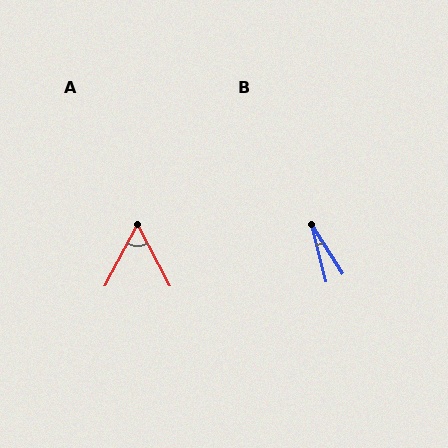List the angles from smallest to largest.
B (18°), A (56°).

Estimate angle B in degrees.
Approximately 18 degrees.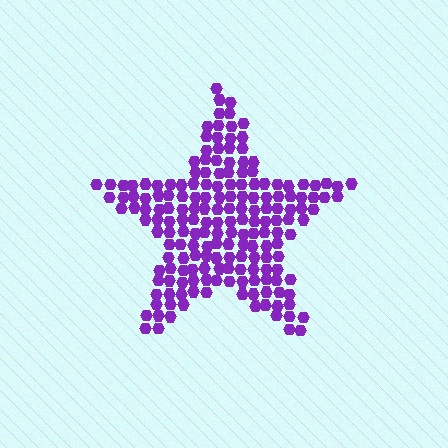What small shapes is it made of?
It is made of small hexagons.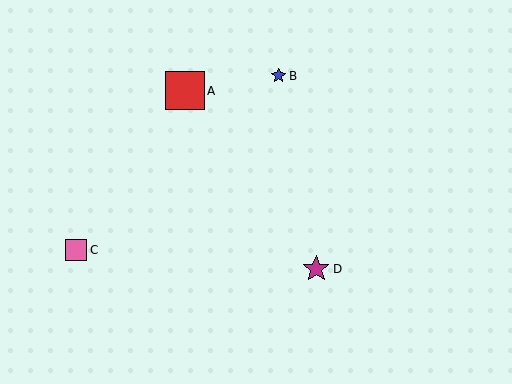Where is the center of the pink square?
The center of the pink square is at (76, 250).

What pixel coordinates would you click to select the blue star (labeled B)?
Click at (279, 76) to select the blue star B.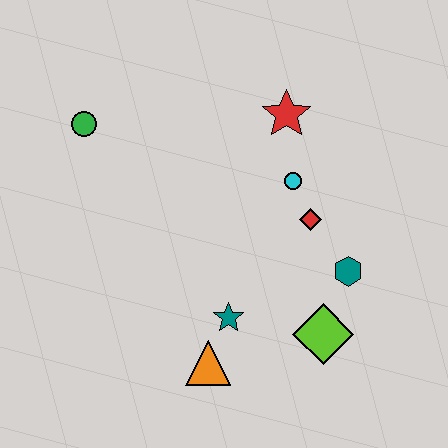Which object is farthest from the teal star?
The green circle is farthest from the teal star.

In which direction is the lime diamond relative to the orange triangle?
The lime diamond is to the right of the orange triangle.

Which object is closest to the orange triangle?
The teal star is closest to the orange triangle.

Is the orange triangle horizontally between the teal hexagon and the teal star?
No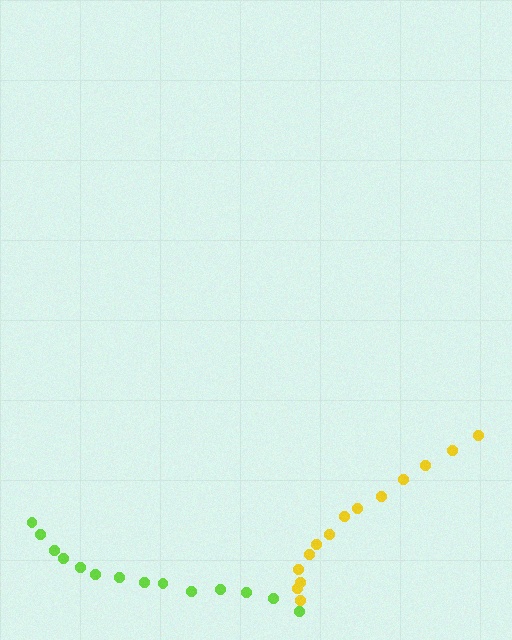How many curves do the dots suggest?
There are 2 distinct paths.